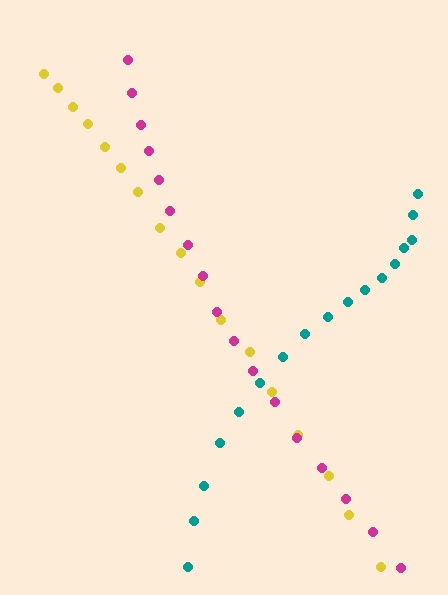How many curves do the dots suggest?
There are 3 distinct paths.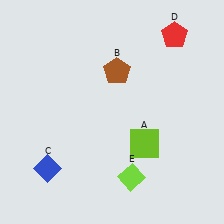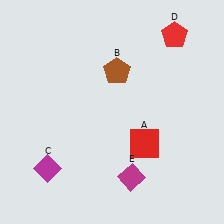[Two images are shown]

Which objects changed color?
A changed from lime to red. C changed from blue to magenta. E changed from lime to magenta.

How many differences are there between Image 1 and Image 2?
There are 3 differences between the two images.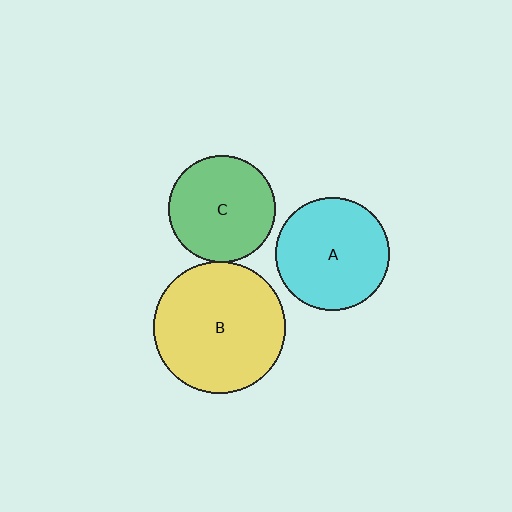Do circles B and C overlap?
Yes.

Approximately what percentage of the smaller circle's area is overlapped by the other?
Approximately 5%.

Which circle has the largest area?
Circle B (yellow).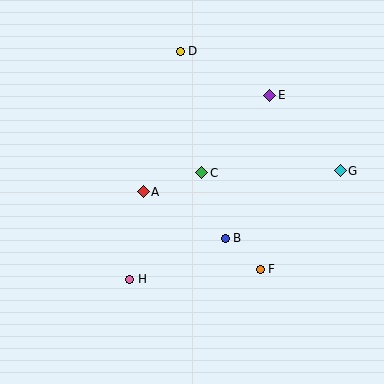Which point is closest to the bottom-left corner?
Point H is closest to the bottom-left corner.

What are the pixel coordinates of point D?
Point D is at (180, 51).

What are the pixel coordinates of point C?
Point C is at (202, 173).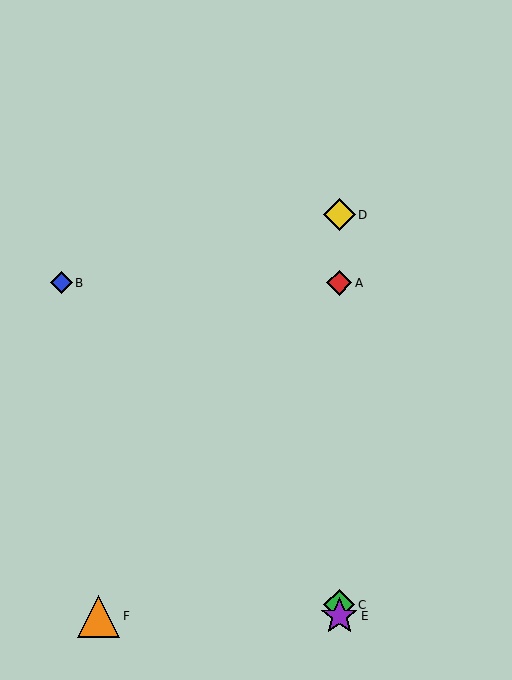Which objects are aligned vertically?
Objects A, C, D, E are aligned vertically.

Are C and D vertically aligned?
Yes, both are at x≈339.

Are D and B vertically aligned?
No, D is at x≈339 and B is at x≈61.